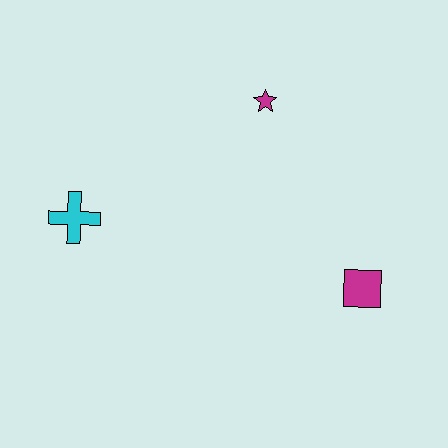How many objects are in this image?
There are 3 objects.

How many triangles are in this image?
There are no triangles.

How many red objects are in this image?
There are no red objects.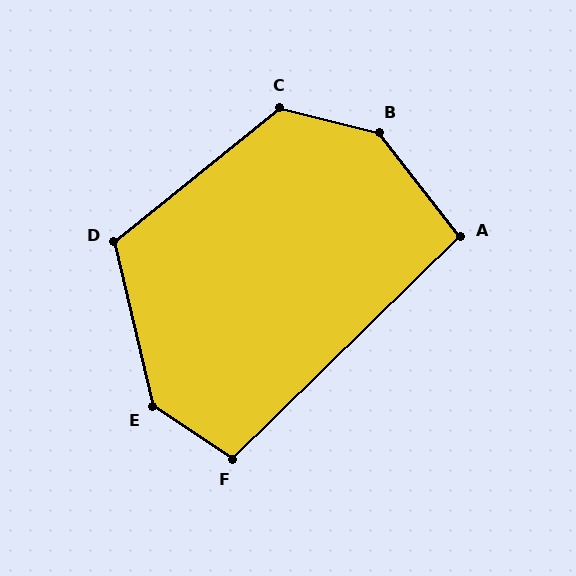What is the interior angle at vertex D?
Approximately 116 degrees (obtuse).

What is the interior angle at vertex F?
Approximately 102 degrees (obtuse).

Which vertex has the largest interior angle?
B, at approximately 142 degrees.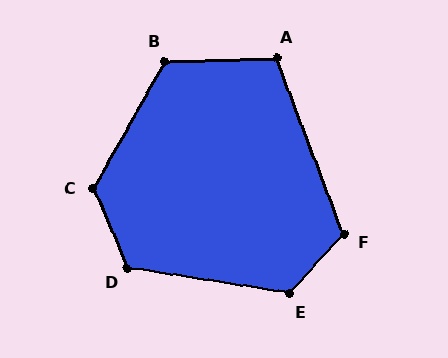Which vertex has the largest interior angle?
C, at approximately 127 degrees.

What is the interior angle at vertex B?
Approximately 121 degrees (obtuse).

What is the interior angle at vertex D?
Approximately 122 degrees (obtuse).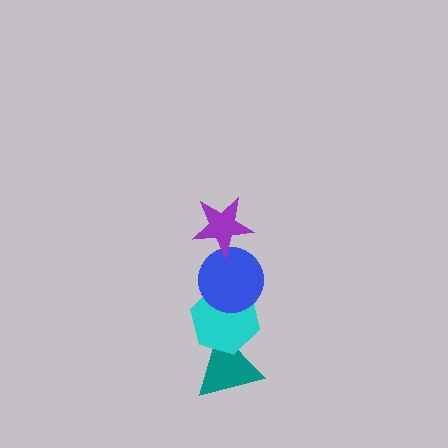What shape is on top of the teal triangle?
The cyan hexagon is on top of the teal triangle.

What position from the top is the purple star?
The purple star is 1st from the top.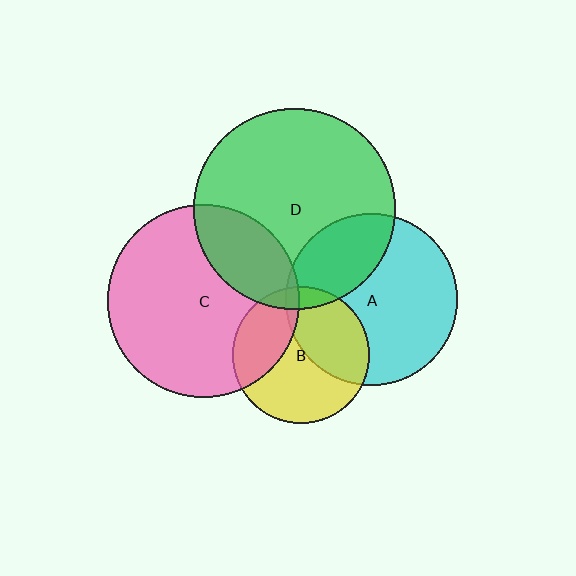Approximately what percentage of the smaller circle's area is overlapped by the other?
Approximately 30%.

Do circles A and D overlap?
Yes.